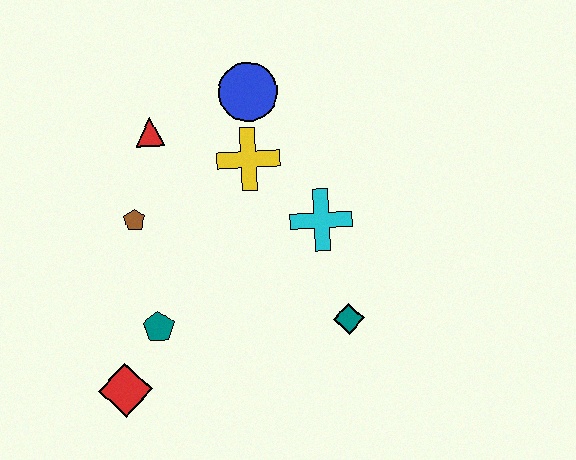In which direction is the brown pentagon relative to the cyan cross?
The brown pentagon is to the left of the cyan cross.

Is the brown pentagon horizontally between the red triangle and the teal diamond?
No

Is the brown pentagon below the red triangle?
Yes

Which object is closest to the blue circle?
The yellow cross is closest to the blue circle.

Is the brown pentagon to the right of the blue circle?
No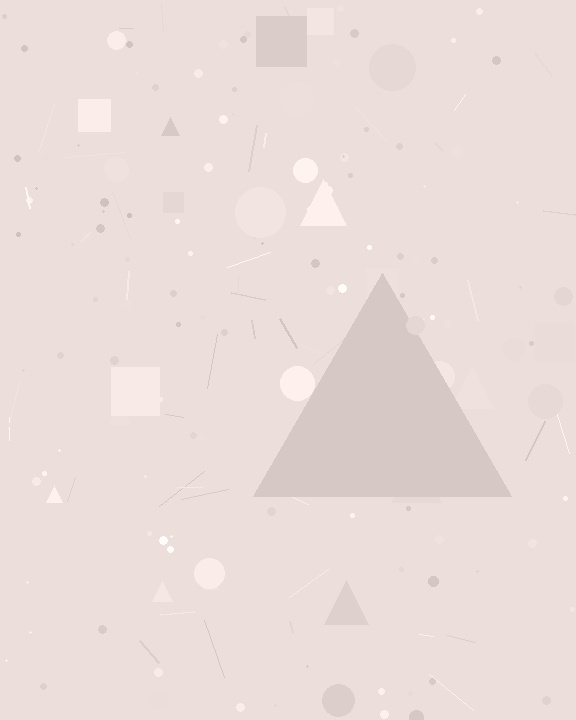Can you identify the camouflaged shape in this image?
The camouflaged shape is a triangle.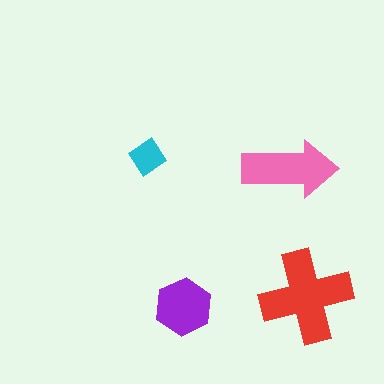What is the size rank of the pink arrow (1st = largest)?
2nd.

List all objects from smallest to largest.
The cyan diamond, the purple hexagon, the pink arrow, the red cross.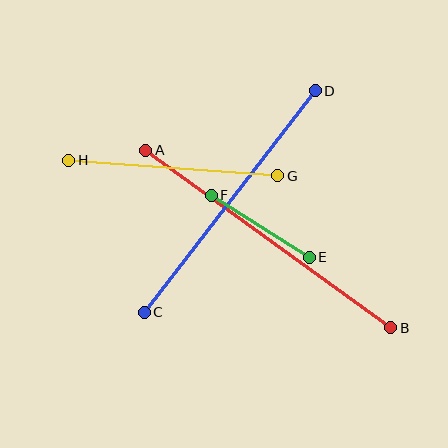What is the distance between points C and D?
The distance is approximately 280 pixels.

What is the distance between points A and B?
The distance is approximately 302 pixels.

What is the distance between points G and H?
The distance is approximately 209 pixels.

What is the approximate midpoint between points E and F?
The midpoint is at approximately (260, 226) pixels.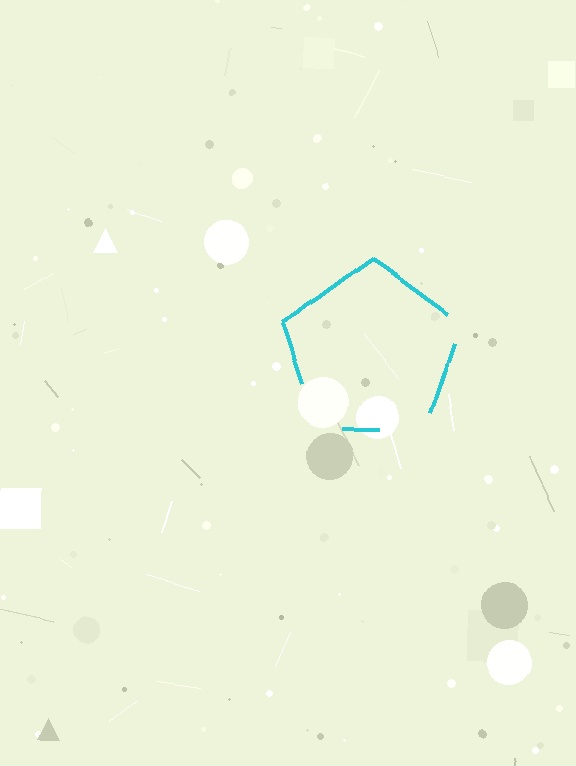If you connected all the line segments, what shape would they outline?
They would outline a pentagon.